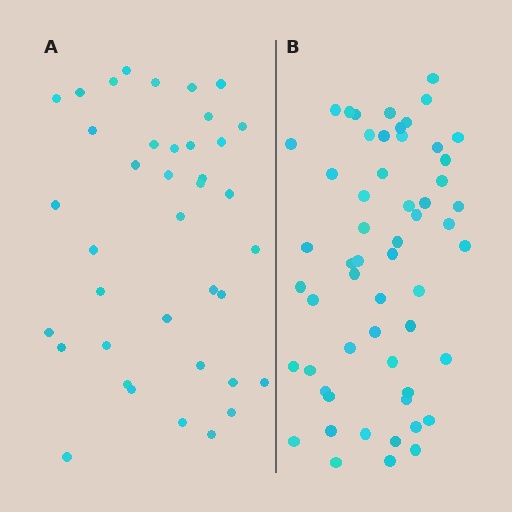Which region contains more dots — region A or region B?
Region B (the right region) has more dots.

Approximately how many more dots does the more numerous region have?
Region B has approximately 15 more dots than region A.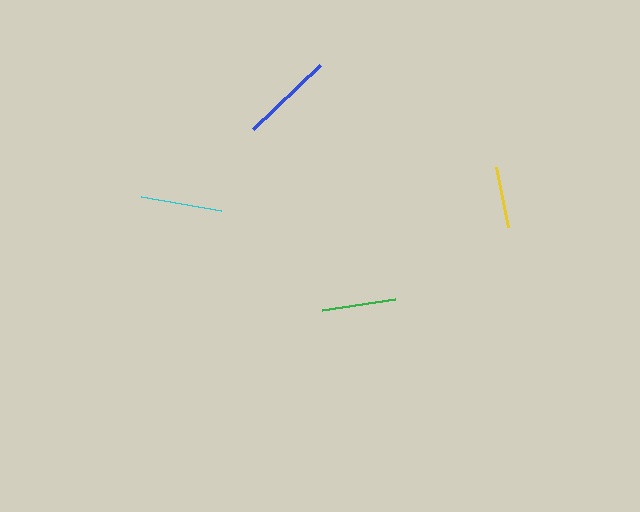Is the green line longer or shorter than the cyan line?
The cyan line is longer than the green line.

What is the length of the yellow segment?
The yellow segment is approximately 61 pixels long.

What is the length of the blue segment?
The blue segment is approximately 92 pixels long.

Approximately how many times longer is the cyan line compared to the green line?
The cyan line is approximately 1.1 times the length of the green line.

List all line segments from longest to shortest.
From longest to shortest: blue, cyan, green, yellow.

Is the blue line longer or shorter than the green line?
The blue line is longer than the green line.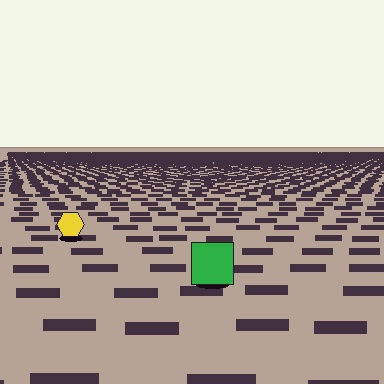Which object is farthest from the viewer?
The yellow hexagon is farthest from the viewer. It appears smaller and the ground texture around it is denser.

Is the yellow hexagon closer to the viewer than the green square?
No. The green square is closer — you can tell from the texture gradient: the ground texture is coarser near it.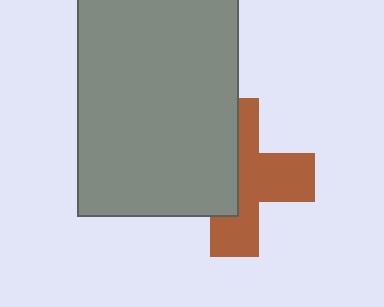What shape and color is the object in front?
The object in front is a gray rectangle.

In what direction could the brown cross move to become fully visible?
The brown cross could move right. That would shift it out from behind the gray rectangle entirely.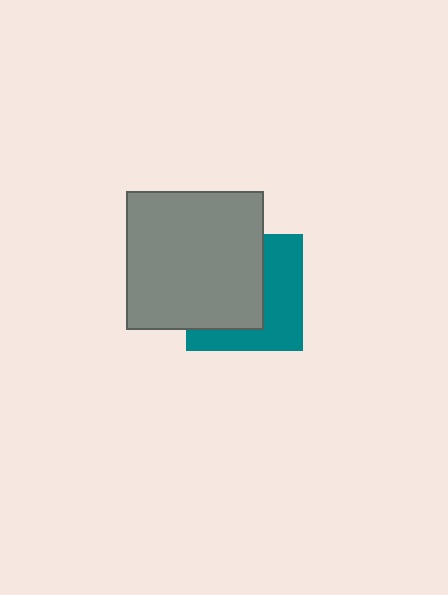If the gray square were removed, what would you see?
You would see the complete teal square.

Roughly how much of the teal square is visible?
About half of it is visible (roughly 46%).